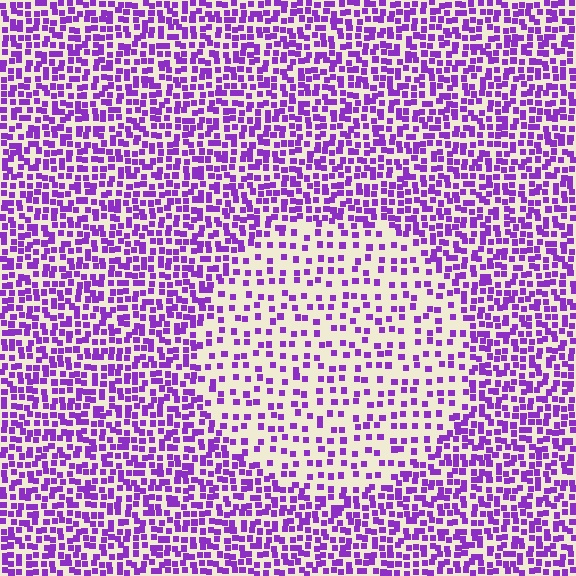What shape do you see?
I see a circle.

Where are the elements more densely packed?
The elements are more densely packed outside the circle boundary.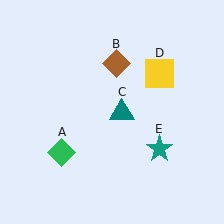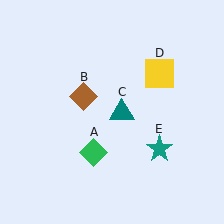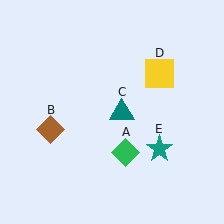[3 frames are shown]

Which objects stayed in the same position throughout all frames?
Teal triangle (object C) and yellow square (object D) and teal star (object E) remained stationary.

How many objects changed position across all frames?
2 objects changed position: green diamond (object A), brown diamond (object B).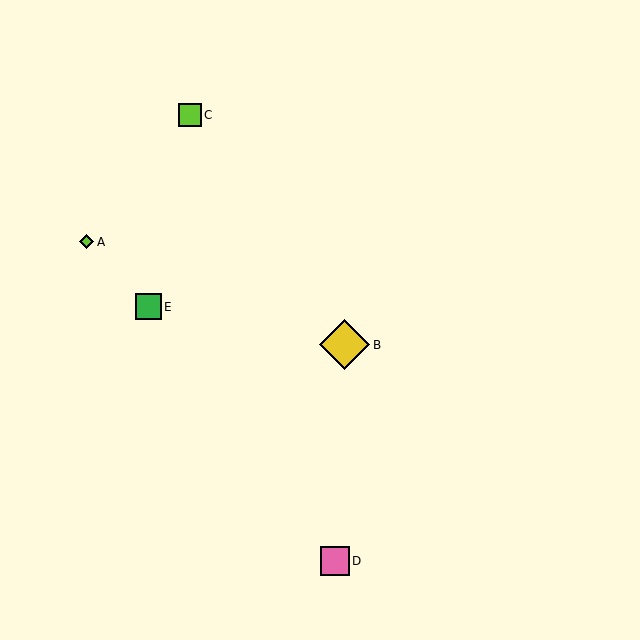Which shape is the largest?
The yellow diamond (labeled B) is the largest.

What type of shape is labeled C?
Shape C is a lime square.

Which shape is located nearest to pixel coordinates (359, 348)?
The yellow diamond (labeled B) at (344, 345) is nearest to that location.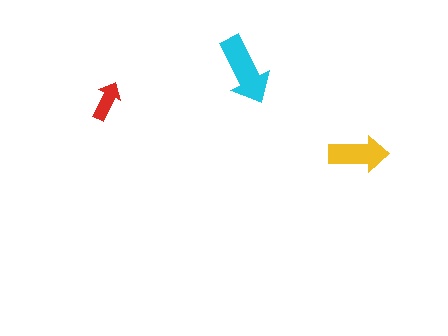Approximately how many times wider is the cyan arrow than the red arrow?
About 2 times wider.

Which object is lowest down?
The yellow arrow is bottommost.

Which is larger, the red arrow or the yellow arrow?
The yellow one.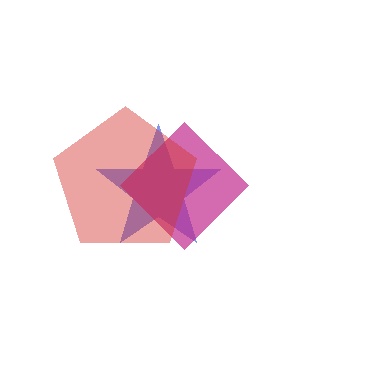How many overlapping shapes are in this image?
There are 3 overlapping shapes in the image.